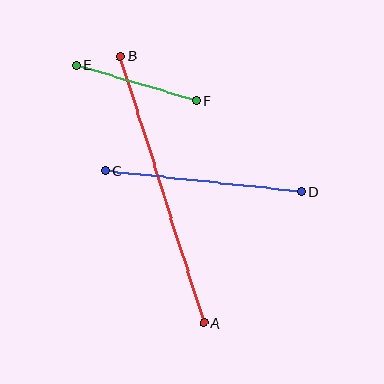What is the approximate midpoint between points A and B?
The midpoint is at approximately (162, 189) pixels.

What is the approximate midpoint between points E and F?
The midpoint is at approximately (136, 83) pixels.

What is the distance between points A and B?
The distance is approximately 280 pixels.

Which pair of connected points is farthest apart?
Points A and B are farthest apart.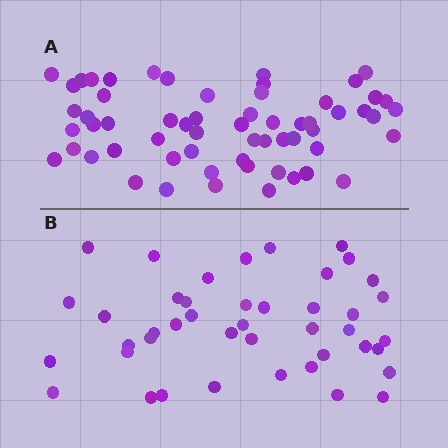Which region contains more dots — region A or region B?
Region A (the top region) has more dots.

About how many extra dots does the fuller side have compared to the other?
Region A has approximately 15 more dots than region B.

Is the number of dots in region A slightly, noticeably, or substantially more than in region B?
Region A has noticeably more, but not dramatically so. The ratio is roughly 1.4 to 1.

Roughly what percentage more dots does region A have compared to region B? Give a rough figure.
About 40% more.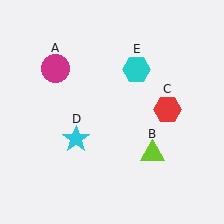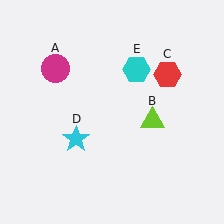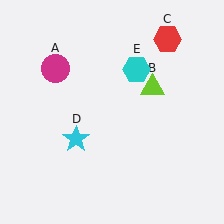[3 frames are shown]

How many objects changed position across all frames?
2 objects changed position: lime triangle (object B), red hexagon (object C).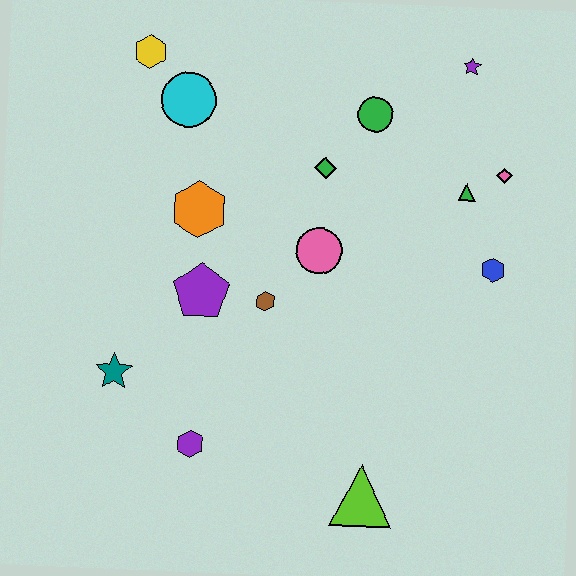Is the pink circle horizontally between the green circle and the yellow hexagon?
Yes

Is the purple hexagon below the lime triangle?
No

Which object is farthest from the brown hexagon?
The purple star is farthest from the brown hexagon.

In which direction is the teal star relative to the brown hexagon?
The teal star is to the left of the brown hexagon.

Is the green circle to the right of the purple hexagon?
Yes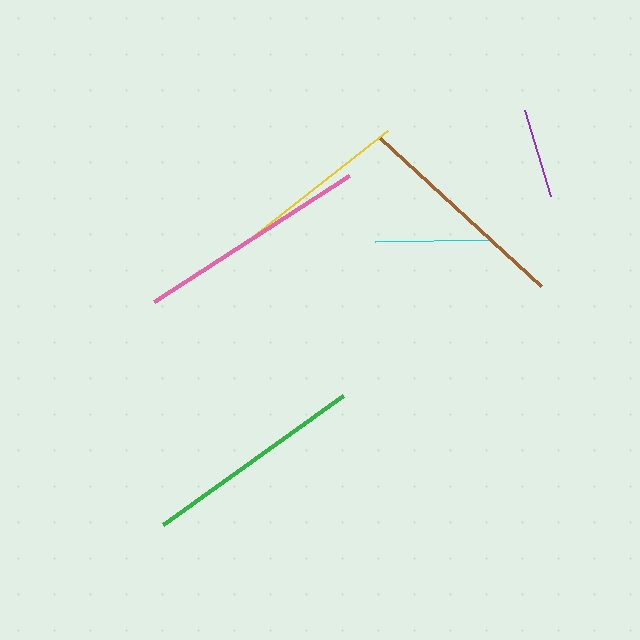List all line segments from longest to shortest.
From longest to shortest: pink, green, brown, yellow, cyan, purple.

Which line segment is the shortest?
The purple line is the shortest at approximately 90 pixels.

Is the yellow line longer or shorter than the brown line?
The brown line is longer than the yellow line.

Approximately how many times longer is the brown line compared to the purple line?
The brown line is approximately 2.4 times the length of the purple line.